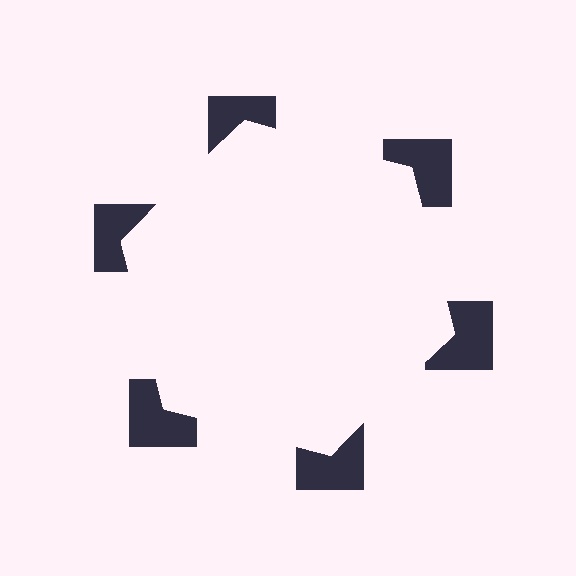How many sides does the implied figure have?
6 sides.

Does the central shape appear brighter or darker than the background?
It typically appears slightly brighter than the background, even though no actual brightness change is drawn.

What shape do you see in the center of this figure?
An illusory hexagon — its edges are inferred from the aligned wedge cuts in the notched squares, not physically drawn.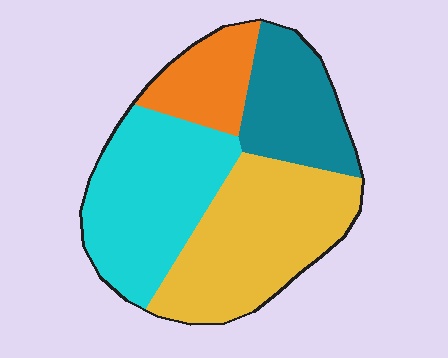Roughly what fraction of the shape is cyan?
Cyan takes up about one third (1/3) of the shape.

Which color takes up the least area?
Orange, at roughly 15%.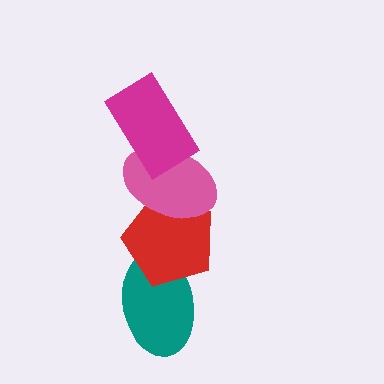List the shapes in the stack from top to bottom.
From top to bottom: the magenta rectangle, the pink ellipse, the red pentagon, the teal ellipse.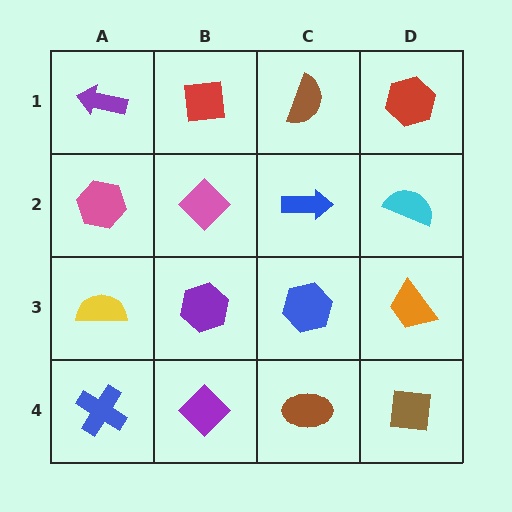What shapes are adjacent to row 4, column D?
An orange trapezoid (row 3, column D), a brown ellipse (row 4, column C).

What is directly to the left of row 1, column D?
A brown semicircle.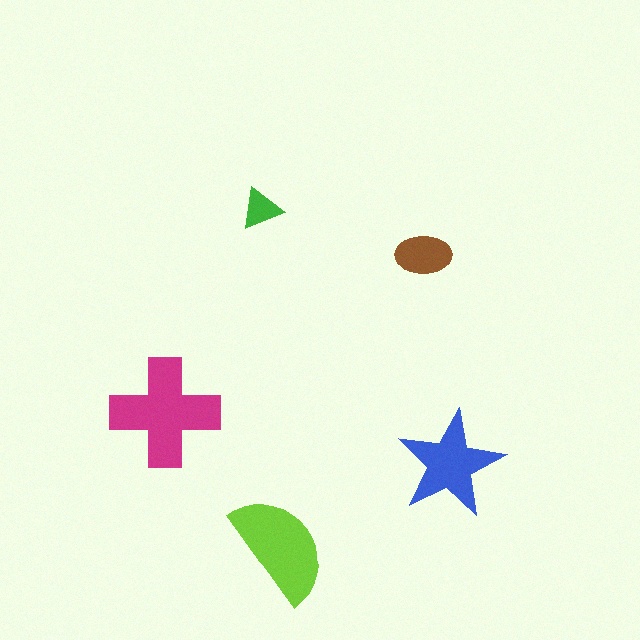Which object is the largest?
The magenta cross.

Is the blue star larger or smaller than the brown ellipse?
Larger.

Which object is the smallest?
The green triangle.